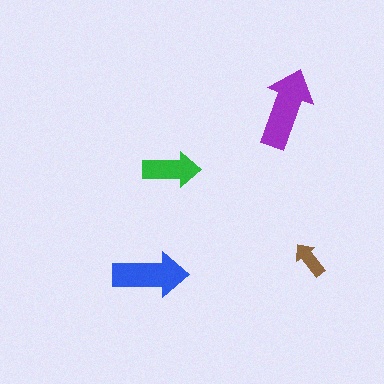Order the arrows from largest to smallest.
the purple one, the blue one, the green one, the brown one.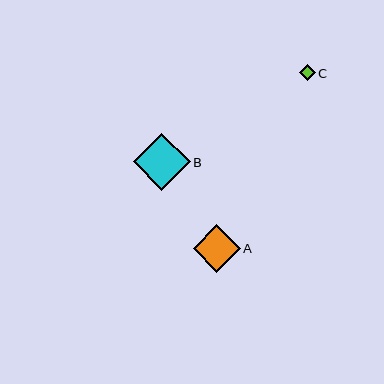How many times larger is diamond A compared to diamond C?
Diamond A is approximately 2.9 times the size of diamond C.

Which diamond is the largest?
Diamond B is the largest with a size of approximately 57 pixels.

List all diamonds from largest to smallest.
From largest to smallest: B, A, C.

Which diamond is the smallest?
Diamond C is the smallest with a size of approximately 16 pixels.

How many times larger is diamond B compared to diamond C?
Diamond B is approximately 3.6 times the size of diamond C.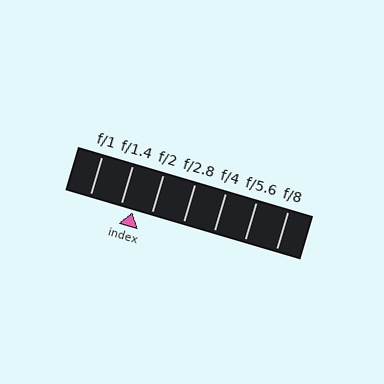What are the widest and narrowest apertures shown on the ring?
The widest aperture shown is f/1 and the narrowest is f/8.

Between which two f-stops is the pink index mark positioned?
The index mark is between f/1.4 and f/2.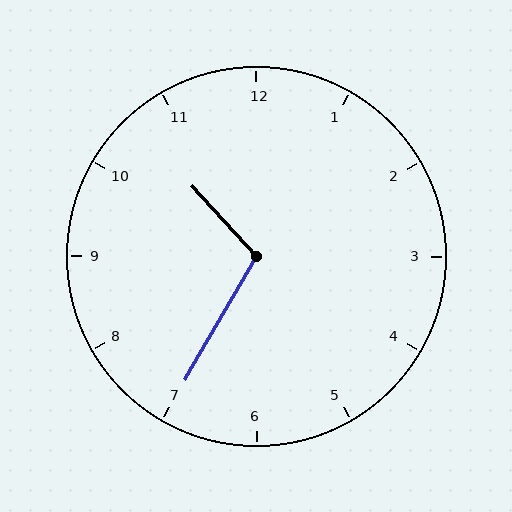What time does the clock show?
10:35.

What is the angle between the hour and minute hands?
Approximately 108 degrees.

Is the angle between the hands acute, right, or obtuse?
It is obtuse.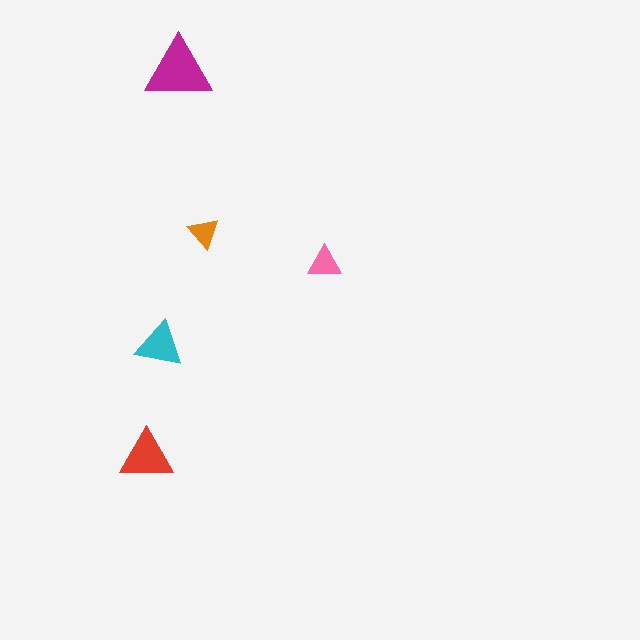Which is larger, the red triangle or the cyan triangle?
The red one.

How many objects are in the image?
There are 5 objects in the image.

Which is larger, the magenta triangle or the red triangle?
The magenta one.